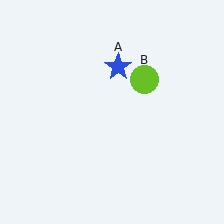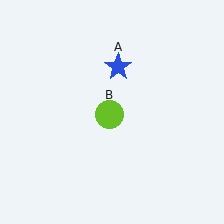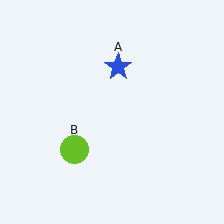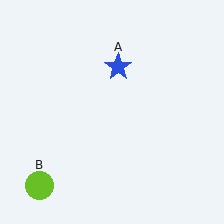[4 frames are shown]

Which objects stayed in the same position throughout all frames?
Blue star (object A) remained stationary.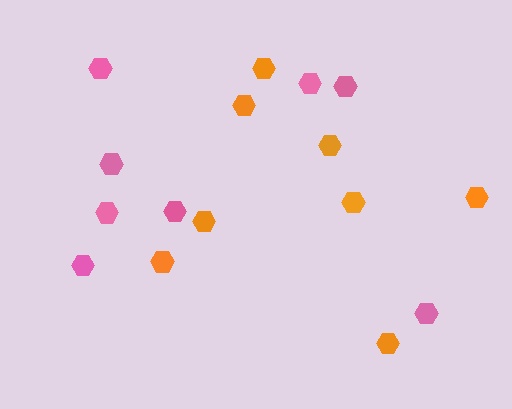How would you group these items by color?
There are 2 groups: one group of pink hexagons (8) and one group of orange hexagons (8).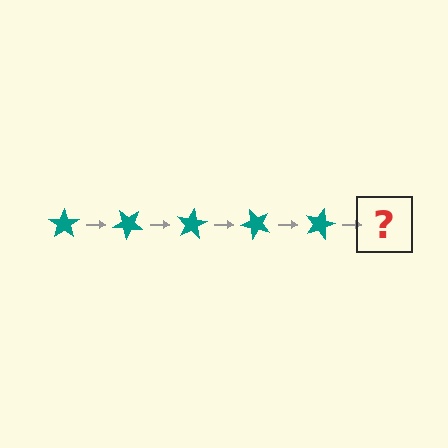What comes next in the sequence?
The next element should be a teal star rotated 200 degrees.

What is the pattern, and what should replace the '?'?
The pattern is that the star rotates 40 degrees each step. The '?' should be a teal star rotated 200 degrees.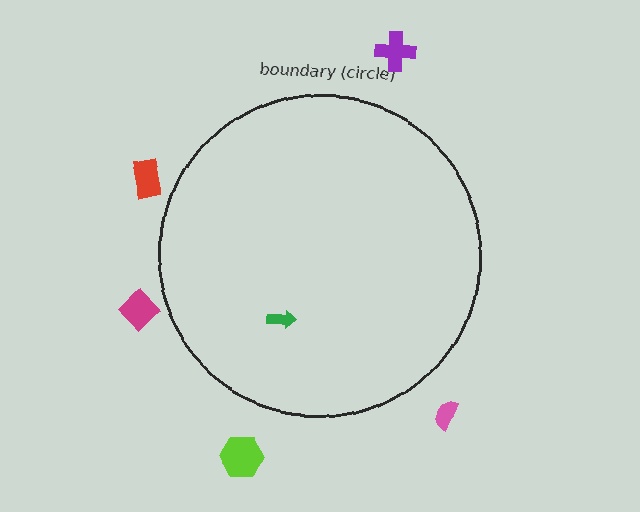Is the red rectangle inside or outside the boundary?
Outside.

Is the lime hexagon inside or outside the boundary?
Outside.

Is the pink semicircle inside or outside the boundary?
Outside.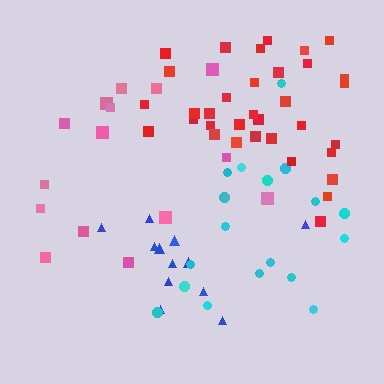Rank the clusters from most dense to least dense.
red, cyan, pink, blue.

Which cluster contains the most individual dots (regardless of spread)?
Red (34).